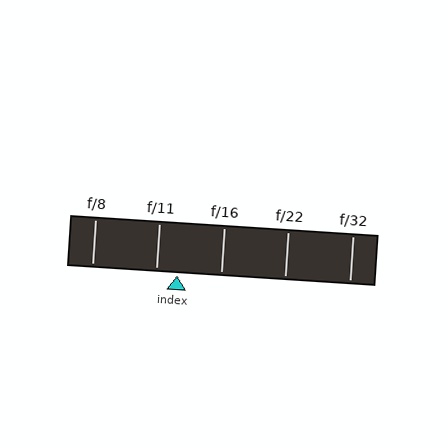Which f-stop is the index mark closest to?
The index mark is closest to f/11.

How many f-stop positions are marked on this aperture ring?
There are 5 f-stop positions marked.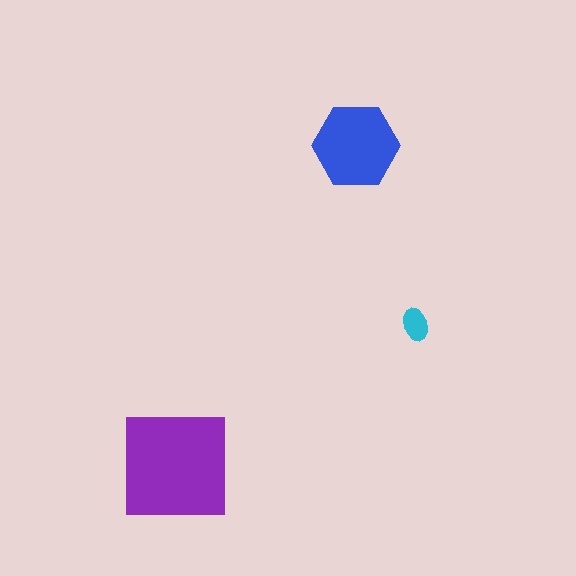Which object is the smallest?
The cyan ellipse.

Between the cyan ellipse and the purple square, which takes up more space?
The purple square.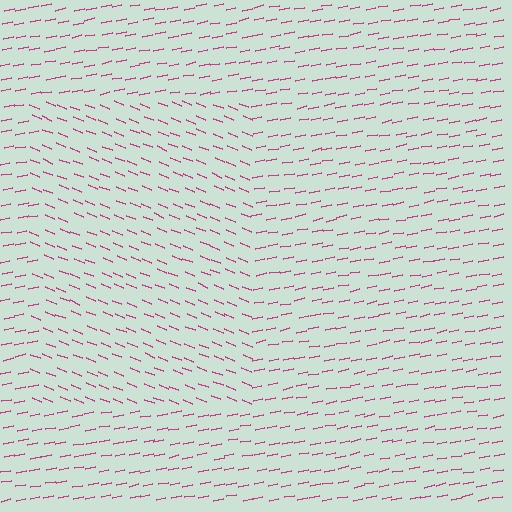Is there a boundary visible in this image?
Yes, there is a texture boundary formed by a change in line orientation.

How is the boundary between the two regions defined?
The boundary is defined purely by a change in line orientation (approximately 33 degrees difference). All lines are the same color and thickness.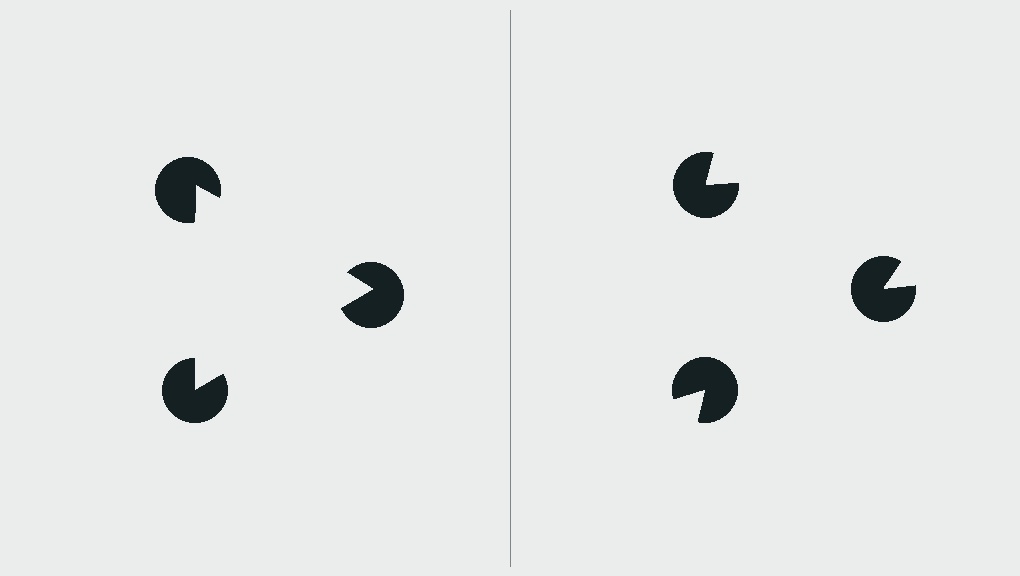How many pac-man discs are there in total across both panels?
6 — 3 on each side.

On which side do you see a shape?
An illusory triangle appears on the left side. On the right side the wedge cuts are rotated, so no coherent shape forms.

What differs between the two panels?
The pac-man discs are positioned identically on both sides; only the wedge orientations differ. On the left they align to a triangle; on the right they are misaligned.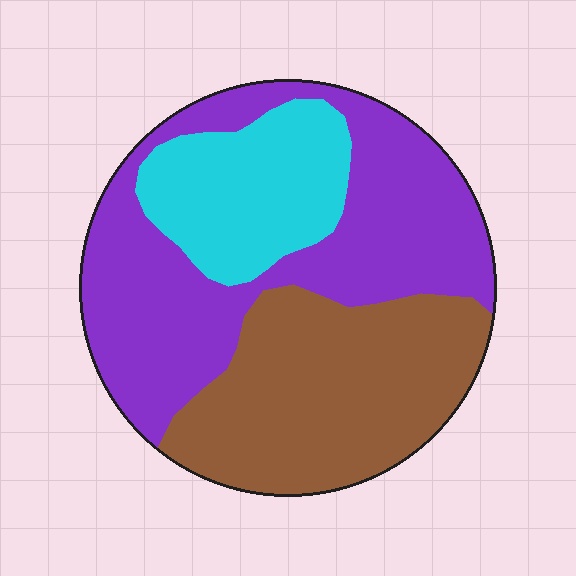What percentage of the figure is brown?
Brown covers about 35% of the figure.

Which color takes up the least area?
Cyan, at roughly 20%.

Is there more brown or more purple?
Purple.